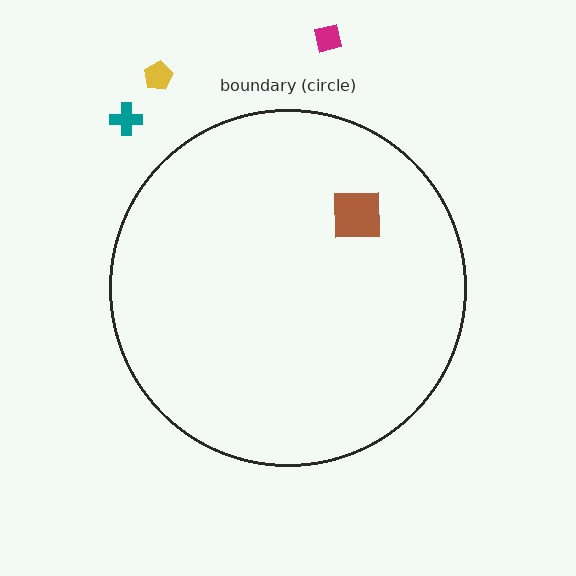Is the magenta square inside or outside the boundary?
Outside.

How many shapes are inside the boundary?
1 inside, 3 outside.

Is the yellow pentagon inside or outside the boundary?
Outside.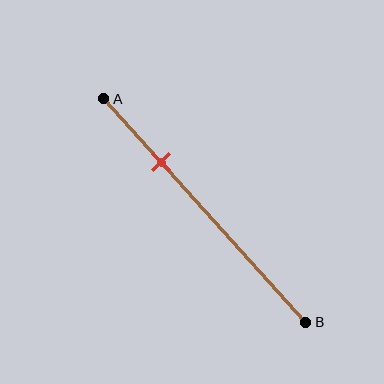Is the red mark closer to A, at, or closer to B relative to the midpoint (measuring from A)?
The red mark is closer to point A than the midpoint of segment AB.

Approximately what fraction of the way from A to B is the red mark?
The red mark is approximately 30% of the way from A to B.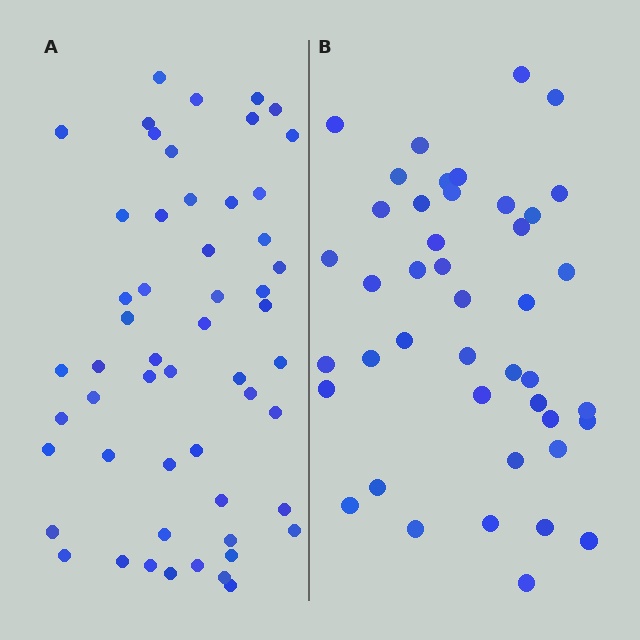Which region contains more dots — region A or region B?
Region A (the left region) has more dots.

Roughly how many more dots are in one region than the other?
Region A has roughly 12 or so more dots than region B.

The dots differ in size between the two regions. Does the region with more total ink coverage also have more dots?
No. Region B has more total ink coverage because its dots are larger, but region A actually contains more individual dots. Total area can be misleading — the number of items is what matters here.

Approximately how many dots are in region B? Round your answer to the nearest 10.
About 40 dots. (The exact count is 43, which rounds to 40.)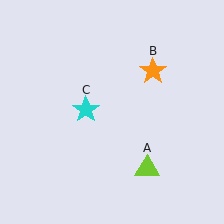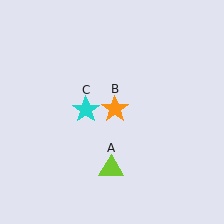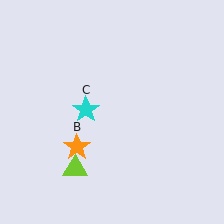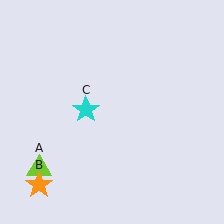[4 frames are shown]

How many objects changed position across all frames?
2 objects changed position: lime triangle (object A), orange star (object B).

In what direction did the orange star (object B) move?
The orange star (object B) moved down and to the left.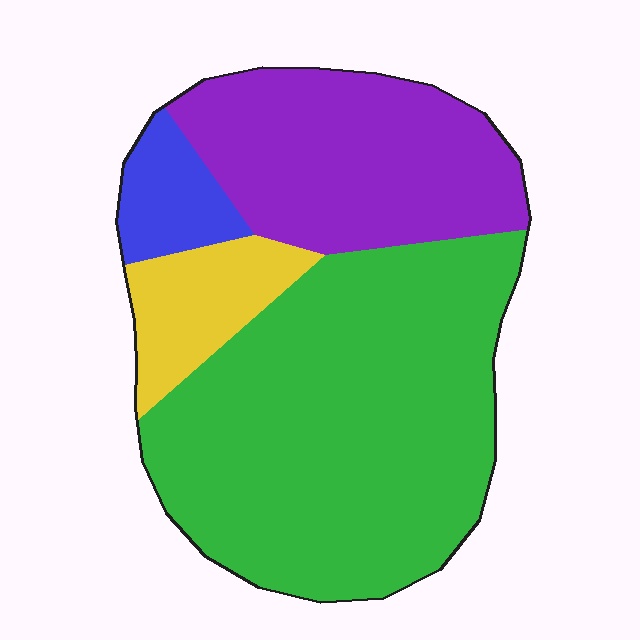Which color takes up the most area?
Green, at roughly 55%.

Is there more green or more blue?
Green.